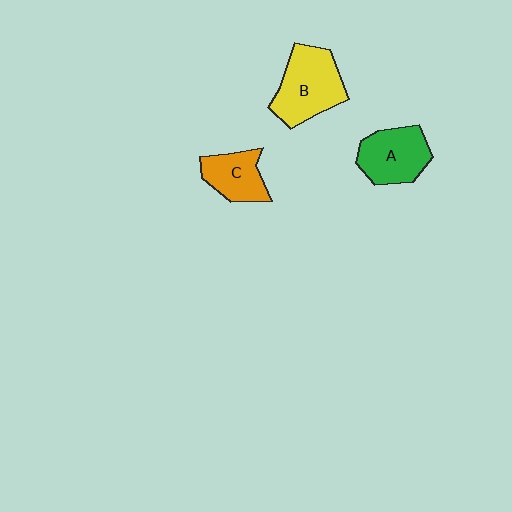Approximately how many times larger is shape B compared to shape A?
Approximately 1.2 times.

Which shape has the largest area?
Shape B (yellow).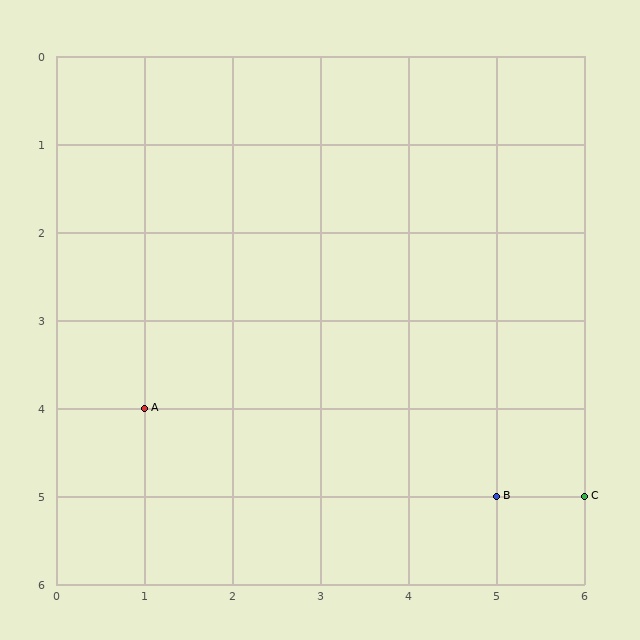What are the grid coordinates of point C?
Point C is at grid coordinates (6, 5).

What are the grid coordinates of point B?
Point B is at grid coordinates (5, 5).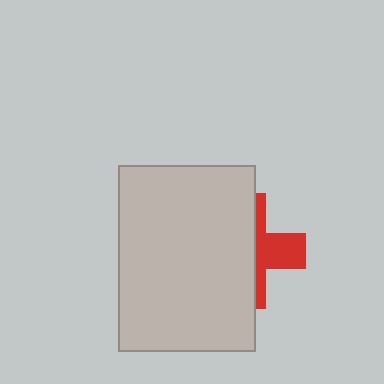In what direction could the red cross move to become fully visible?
The red cross could move right. That would shift it out from behind the light gray rectangle entirely.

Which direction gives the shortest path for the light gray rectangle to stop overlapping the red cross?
Moving left gives the shortest separation.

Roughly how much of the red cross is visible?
A small part of it is visible (roughly 37%).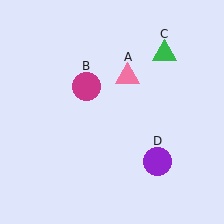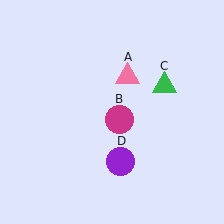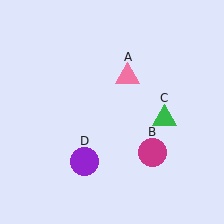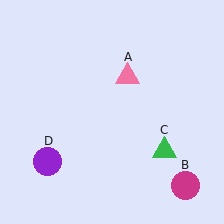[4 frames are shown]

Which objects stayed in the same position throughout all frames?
Pink triangle (object A) remained stationary.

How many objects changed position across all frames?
3 objects changed position: magenta circle (object B), green triangle (object C), purple circle (object D).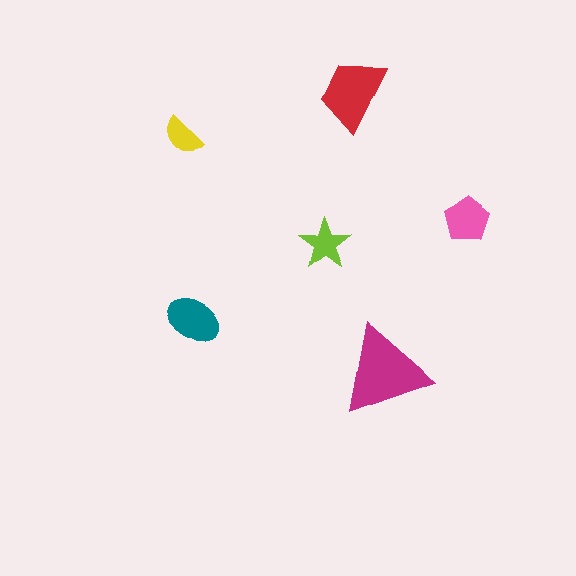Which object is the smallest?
The yellow semicircle.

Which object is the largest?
The magenta triangle.